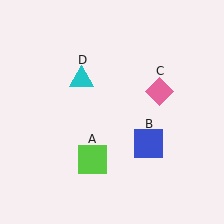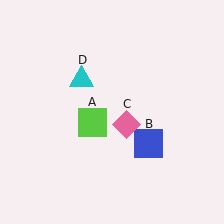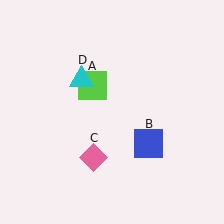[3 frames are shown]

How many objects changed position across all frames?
2 objects changed position: lime square (object A), pink diamond (object C).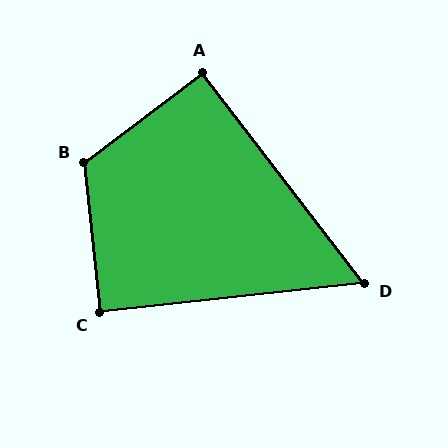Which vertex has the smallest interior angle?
D, at approximately 59 degrees.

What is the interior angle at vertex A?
Approximately 90 degrees (approximately right).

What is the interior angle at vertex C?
Approximately 90 degrees (approximately right).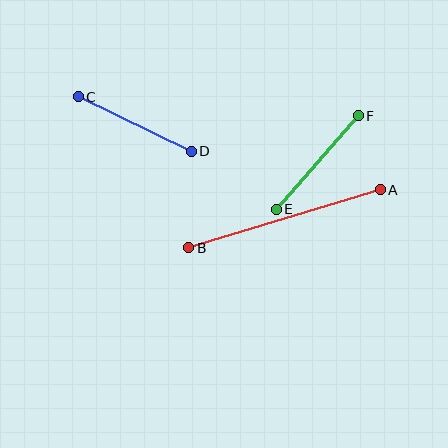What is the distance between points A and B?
The distance is approximately 200 pixels.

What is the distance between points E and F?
The distance is approximately 124 pixels.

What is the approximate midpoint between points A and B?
The midpoint is at approximately (284, 219) pixels.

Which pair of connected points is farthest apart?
Points A and B are farthest apart.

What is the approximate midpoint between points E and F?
The midpoint is at approximately (317, 163) pixels.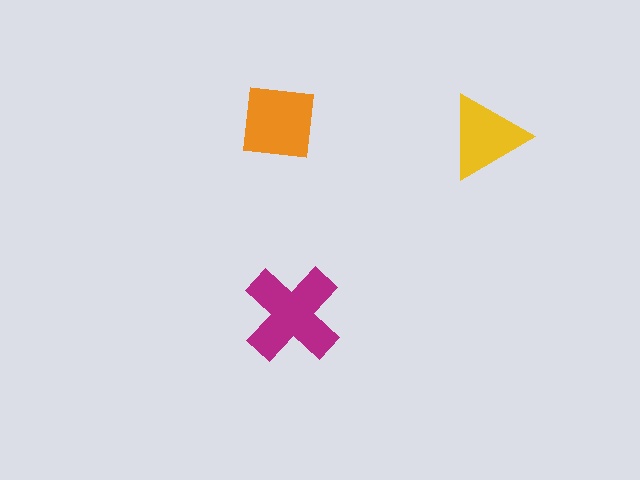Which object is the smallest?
The yellow triangle.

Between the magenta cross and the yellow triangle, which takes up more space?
The magenta cross.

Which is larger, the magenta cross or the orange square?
The magenta cross.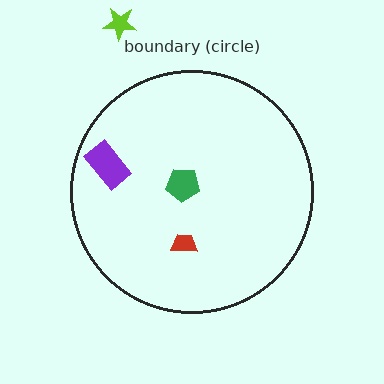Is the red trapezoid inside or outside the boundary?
Inside.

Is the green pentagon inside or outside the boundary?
Inside.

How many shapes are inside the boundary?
3 inside, 1 outside.